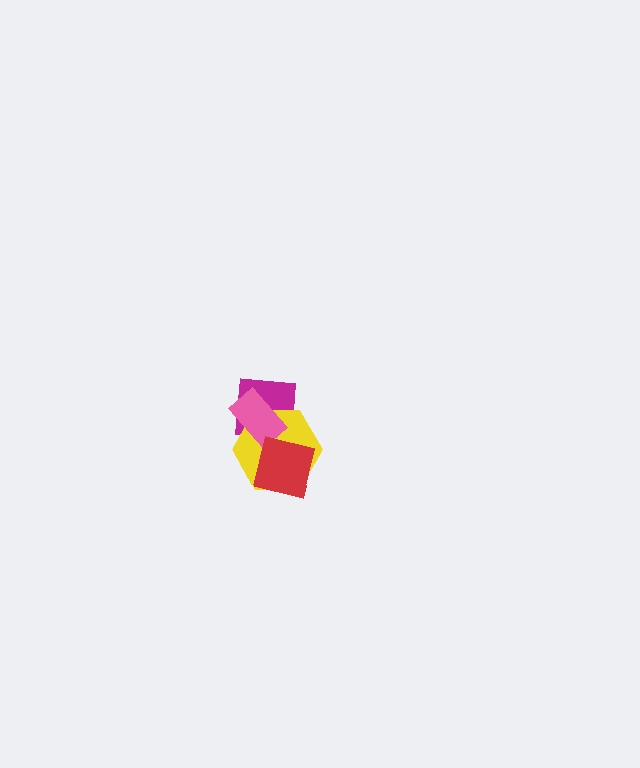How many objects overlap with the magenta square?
2 objects overlap with the magenta square.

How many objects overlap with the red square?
1 object overlaps with the red square.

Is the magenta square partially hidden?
Yes, it is partially covered by another shape.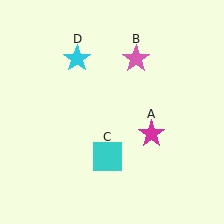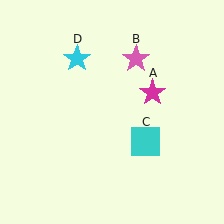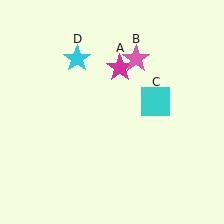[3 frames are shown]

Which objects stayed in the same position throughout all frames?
Pink star (object B) and cyan star (object D) remained stationary.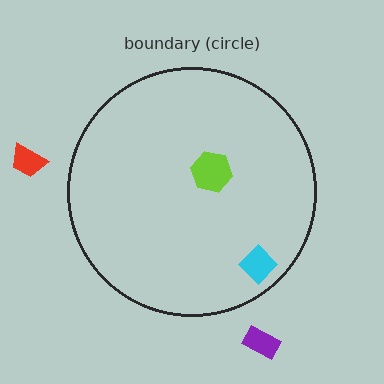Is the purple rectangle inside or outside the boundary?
Outside.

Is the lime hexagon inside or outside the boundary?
Inside.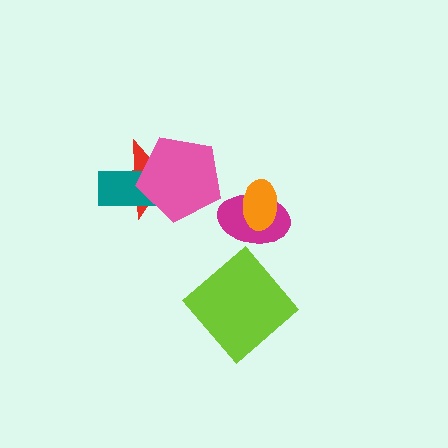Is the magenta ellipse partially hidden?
Yes, it is partially covered by another shape.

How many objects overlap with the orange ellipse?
1 object overlaps with the orange ellipse.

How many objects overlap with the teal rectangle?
2 objects overlap with the teal rectangle.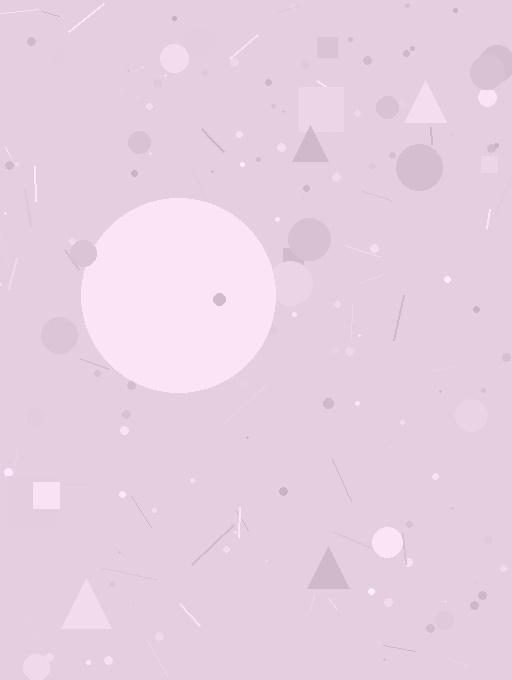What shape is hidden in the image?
A circle is hidden in the image.